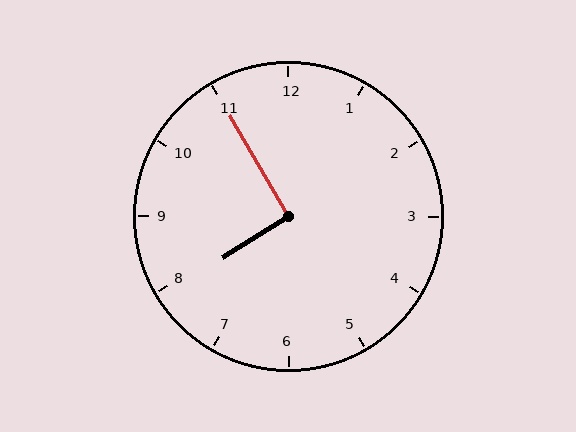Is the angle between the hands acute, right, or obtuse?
It is right.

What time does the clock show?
7:55.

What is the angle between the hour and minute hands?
Approximately 92 degrees.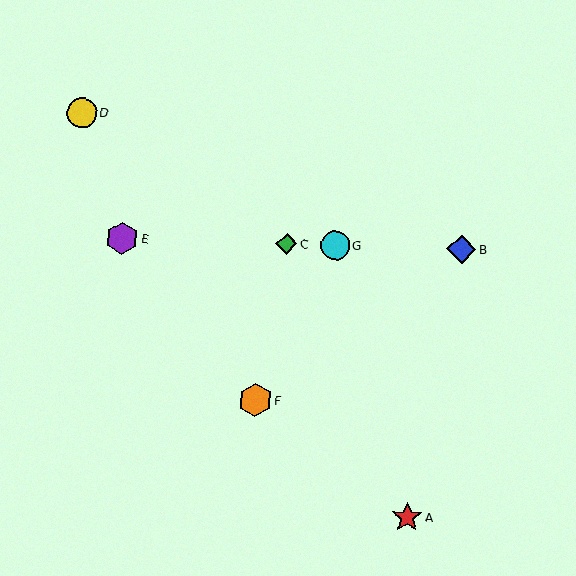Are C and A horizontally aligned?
No, C is at y≈244 and A is at y≈517.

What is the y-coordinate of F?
Object F is at y≈400.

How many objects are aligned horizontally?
4 objects (B, C, E, G) are aligned horizontally.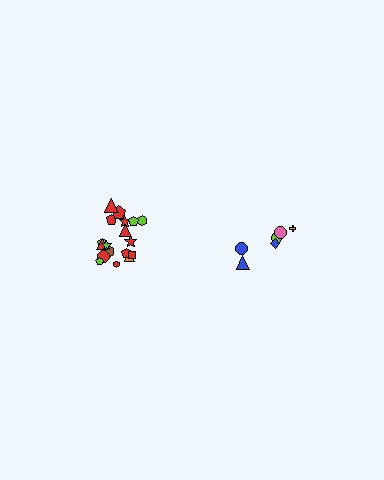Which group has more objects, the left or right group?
The left group.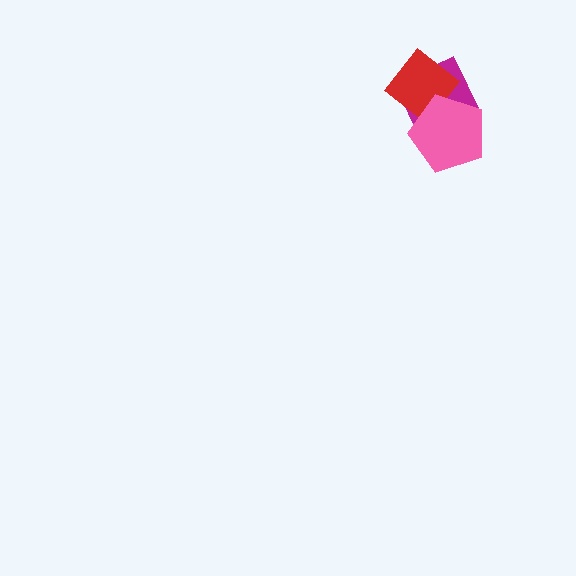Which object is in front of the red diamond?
The pink pentagon is in front of the red diamond.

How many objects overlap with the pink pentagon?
2 objects overlap with the pink pentagon.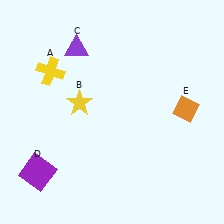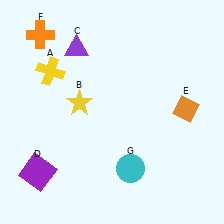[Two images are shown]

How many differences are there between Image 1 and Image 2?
There are 2 differences between the two images.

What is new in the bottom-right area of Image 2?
A cyan circle (G) was added in the bottom-right area of Image 2.